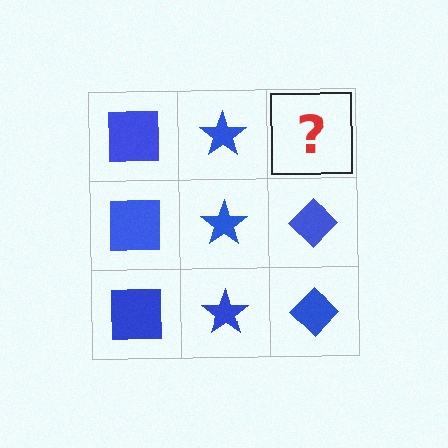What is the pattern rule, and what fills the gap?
The rule is that each column has a consistent shape. The gap should be filled with a blue diamond.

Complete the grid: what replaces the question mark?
The question mark should be replaced with a blue diamond.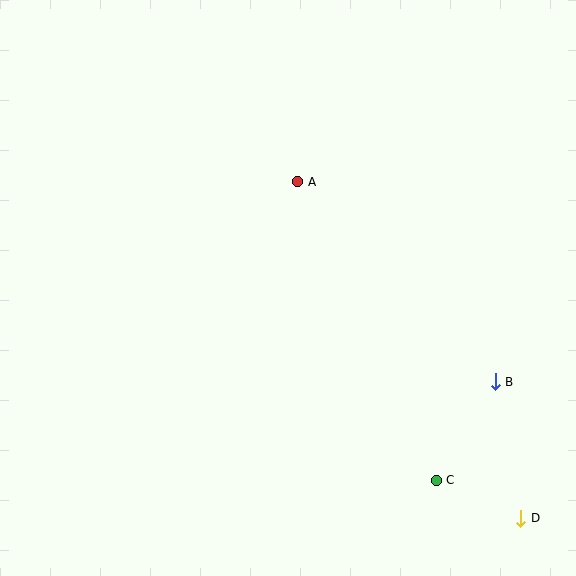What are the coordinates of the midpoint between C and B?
The midpoint between C and B is at (466, 431).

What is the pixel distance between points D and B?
The distance between D and B is 139 pixels.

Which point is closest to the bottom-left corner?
Point C is closest to the bottom-left corner.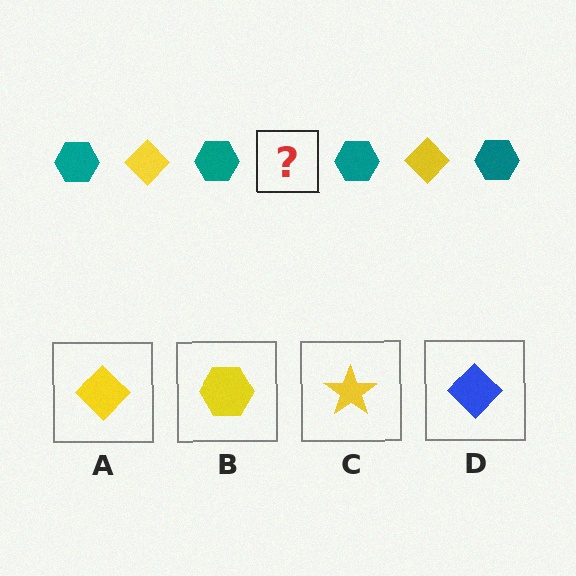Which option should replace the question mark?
Option A.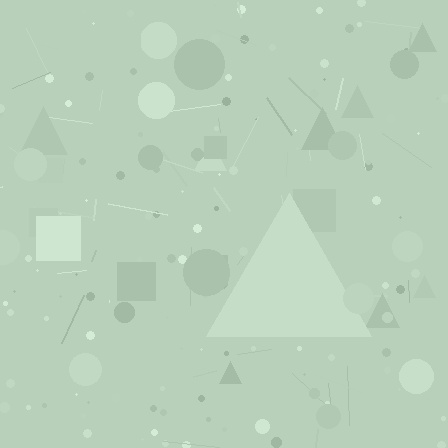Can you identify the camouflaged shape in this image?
The camouflaged shape is a triangle.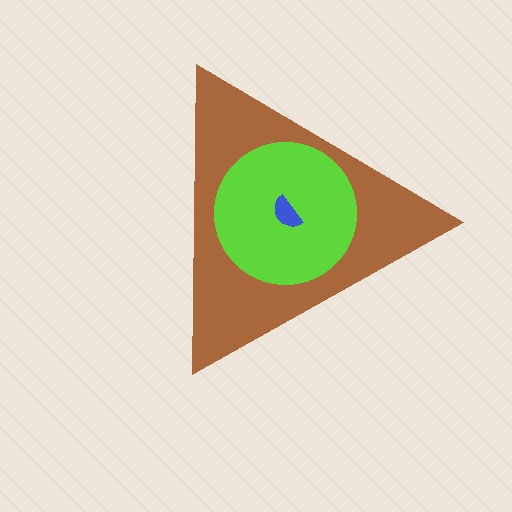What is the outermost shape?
The brown triangle.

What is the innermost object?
The blue semicircle.